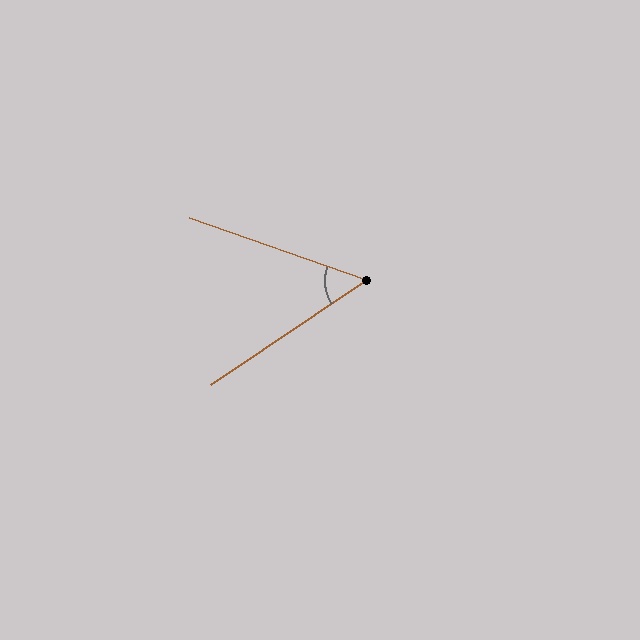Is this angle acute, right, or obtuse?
It is acute.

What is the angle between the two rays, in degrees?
Approximately 53 degrees.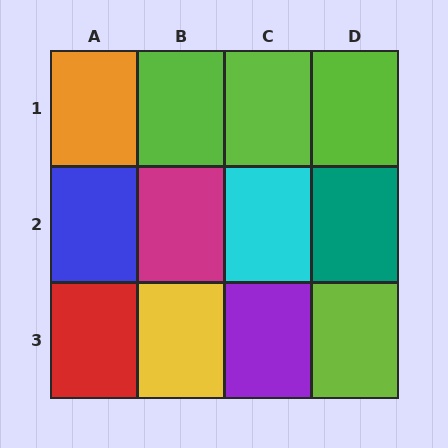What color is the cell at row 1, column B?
Lime.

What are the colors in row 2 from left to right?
Blue, magenta, cyan, teal.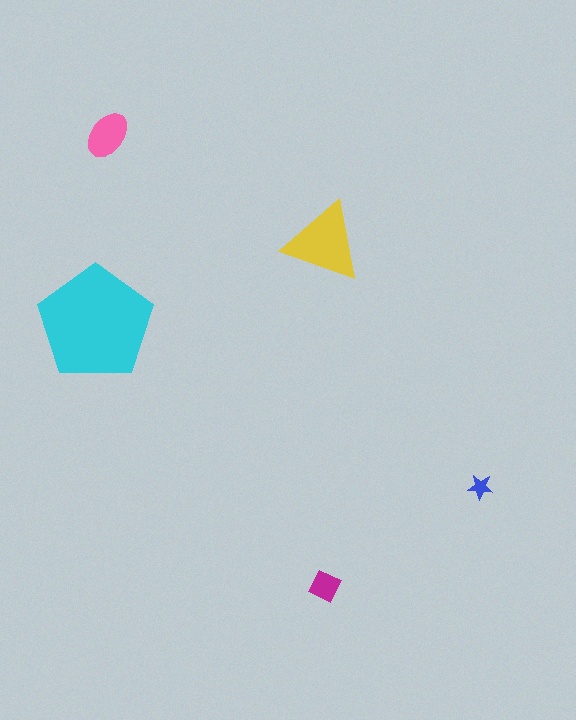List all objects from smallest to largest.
The blue star, the magenta diamond, the pink ellipse, the yellow triangle, the cyan pentagon.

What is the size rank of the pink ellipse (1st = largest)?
3rd.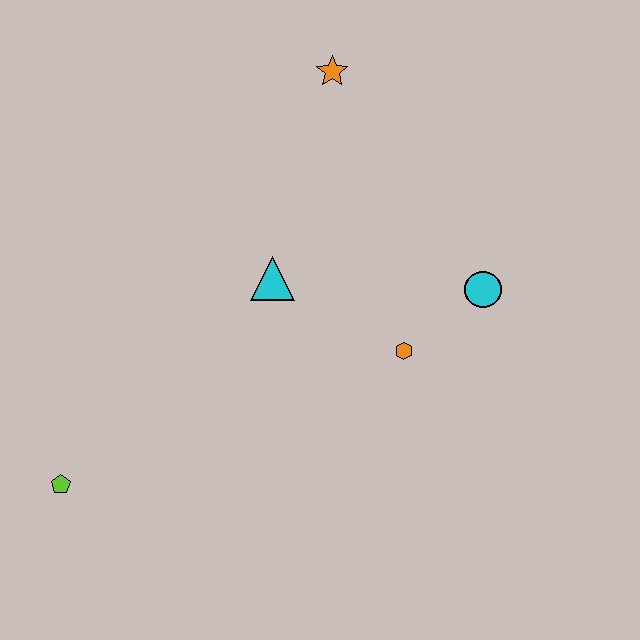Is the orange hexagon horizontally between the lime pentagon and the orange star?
No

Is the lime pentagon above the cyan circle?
No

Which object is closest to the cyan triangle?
The orange hexagon is closest to the cyan triangle.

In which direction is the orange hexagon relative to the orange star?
The orange hexagon is below the orange star.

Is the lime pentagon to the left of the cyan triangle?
Yes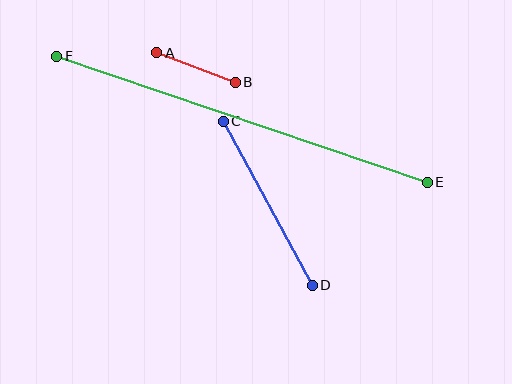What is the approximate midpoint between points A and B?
The midpoint is at approximately (196, 68) pixels.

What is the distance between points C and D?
The distance is approximately 187 pixels.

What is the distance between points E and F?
The distance is approximately 391 pixels.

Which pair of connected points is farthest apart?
Points E and F are farthest apart.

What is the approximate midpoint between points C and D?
The midpoint is at approximately (268, 203) pixels.